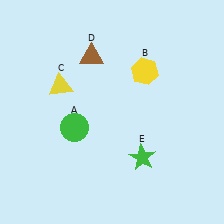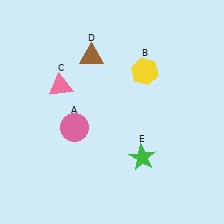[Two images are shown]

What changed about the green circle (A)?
In Image 1, A is green. In Image 2, it changed to pink.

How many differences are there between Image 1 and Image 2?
There are 2 differences between the two images.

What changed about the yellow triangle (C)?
In Image 1, C is yellow. In Image 2, it changed to pink.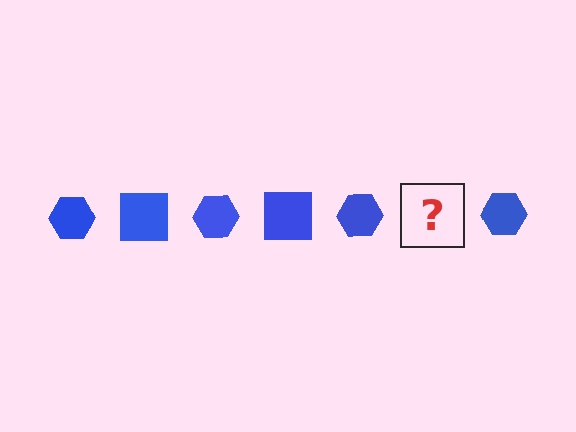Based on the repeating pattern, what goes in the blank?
The blank should be a blue square.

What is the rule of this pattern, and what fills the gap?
The rule is that the pattern cycles through hexagon, square shapes in blue. The gap should be filled with a blue square.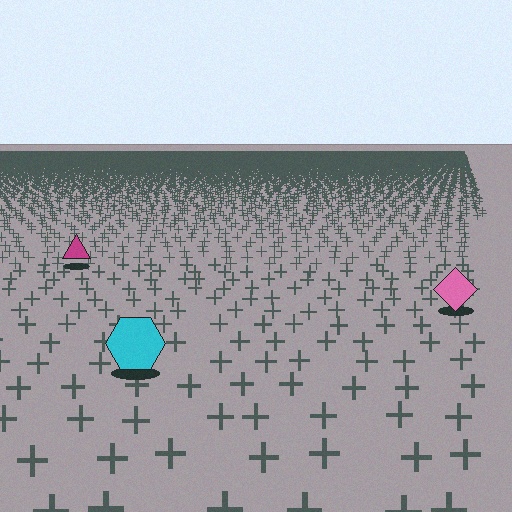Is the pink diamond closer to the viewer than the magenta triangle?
Yes. The pink diamond is closer — you can tell from the texture gradient: the ground texture is coarser near it.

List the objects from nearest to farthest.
From nearest to farthest: the cyan hexagon, the pink diamond, the magenta triangle.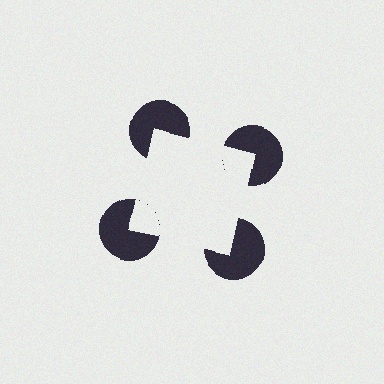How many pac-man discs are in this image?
There are 4 — one at each vertex of the illusory square.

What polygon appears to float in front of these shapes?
An illusory square — its edges are inferred from the aligned wedge cuts in the pac-man discs, not physically drawn.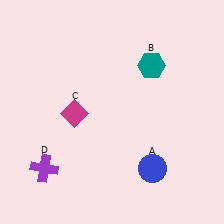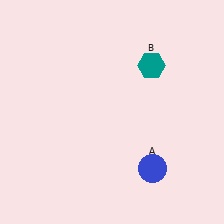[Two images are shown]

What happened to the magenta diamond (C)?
The magenta diamond (C) was removed in Image 2. It was in the bottom-left area of Image 1.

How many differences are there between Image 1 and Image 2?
There are 2 differences between the two images.